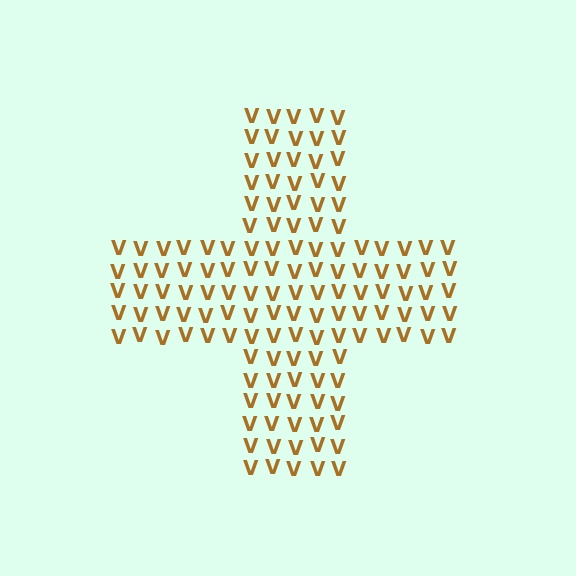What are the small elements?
The small elements are letter V's.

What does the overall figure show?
The overall figure shows a cross.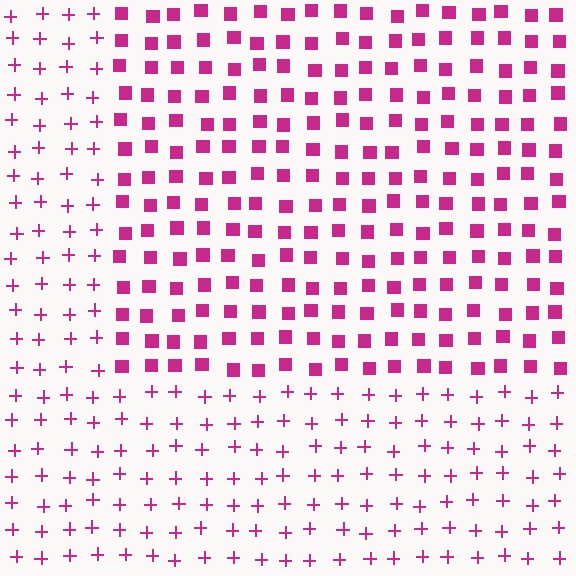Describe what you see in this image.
The image is filled with small magenta elements arranged in a uniform grid. A rectangle-shaped region contains squares, while the surrounding area contains plus signs. The boundary is defined purely by the change in element shape.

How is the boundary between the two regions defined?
The boundary is defined by a change in element shape: squares inside vs. plus signs outside. All elements share the same color and spacing.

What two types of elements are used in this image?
The image uses squares inside the rectangle region and plus signs outside it.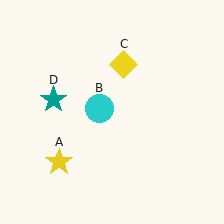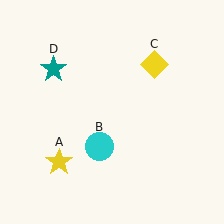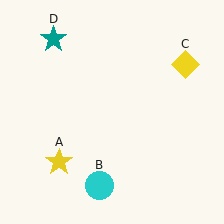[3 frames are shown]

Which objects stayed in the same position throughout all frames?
Yellow star (object A) remained stationary.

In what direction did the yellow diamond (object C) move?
The yellow diamond (object C) moved right.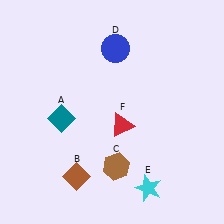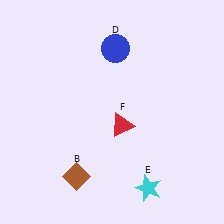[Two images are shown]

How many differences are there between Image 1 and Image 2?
There are 2 differences between the two images.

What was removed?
The brown hexagon (C), the teal diamond (A) were removed in Image 2.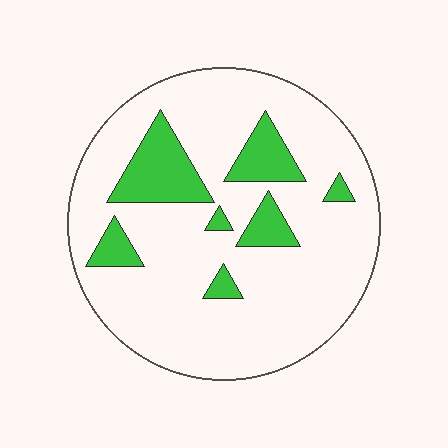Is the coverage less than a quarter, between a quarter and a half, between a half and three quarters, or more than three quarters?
Less than a quarter.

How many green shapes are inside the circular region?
7.